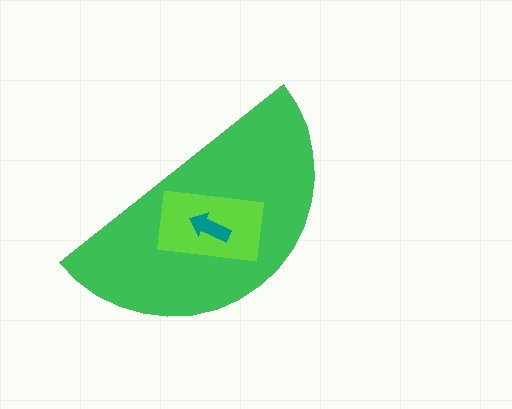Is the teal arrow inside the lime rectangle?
Yes.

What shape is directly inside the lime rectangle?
The teal arrow.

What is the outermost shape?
The green semicircle.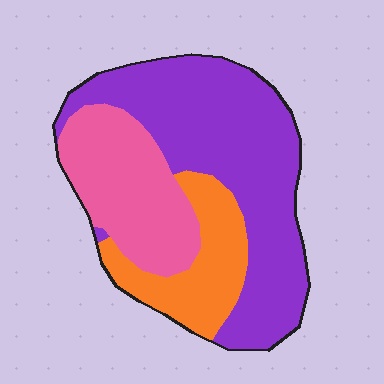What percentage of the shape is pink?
Pink covers about 25% of the shape.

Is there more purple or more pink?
Purple.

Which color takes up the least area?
Orange, at roughly 20%.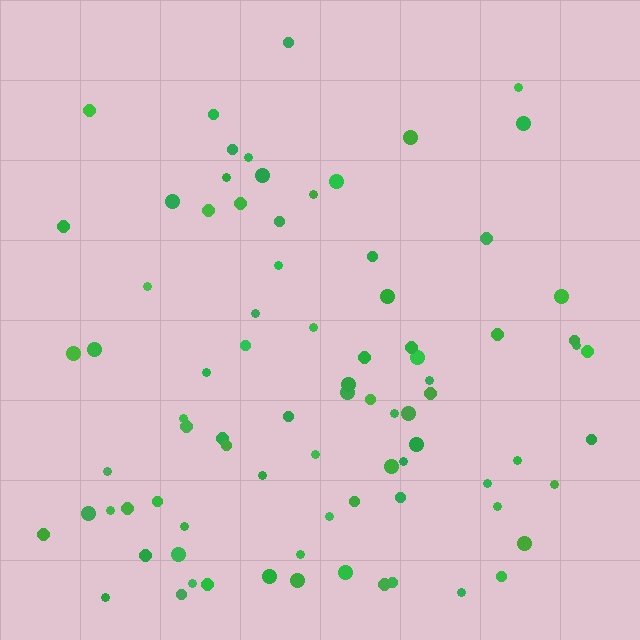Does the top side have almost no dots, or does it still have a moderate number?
Still a moderate number, just noticeably fewer than the bottom.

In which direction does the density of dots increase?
From top to bottom, with the bottom side densest.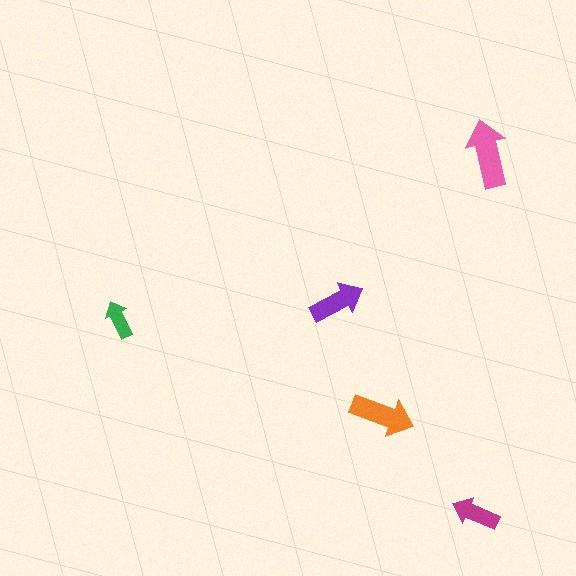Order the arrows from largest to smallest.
the pink one, the orange one, the purple one, the magenta one, the green one.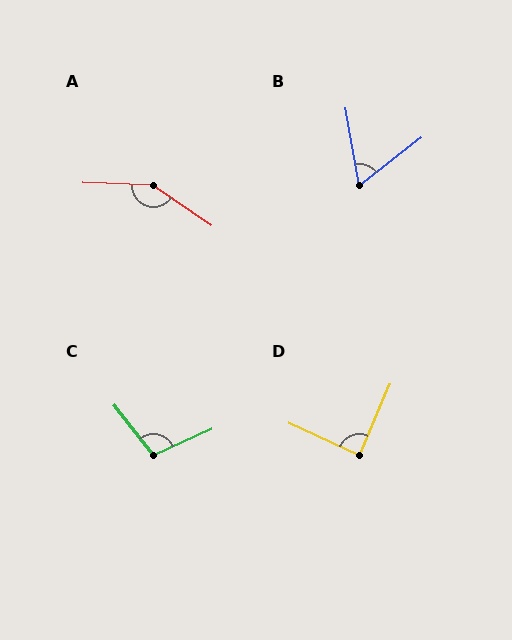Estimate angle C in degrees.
Approximately 104 degrees.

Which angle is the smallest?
B, at approximately 62 degrees.